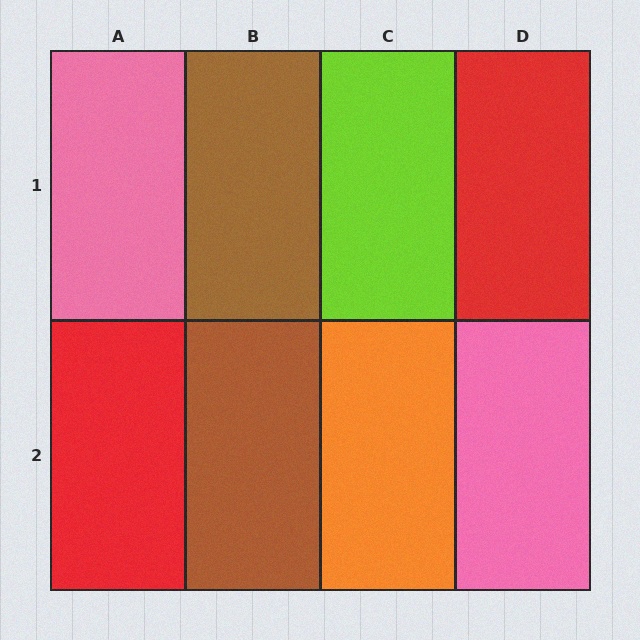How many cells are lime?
1 cell is lime.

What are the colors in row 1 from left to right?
Pink, brown, lime, red.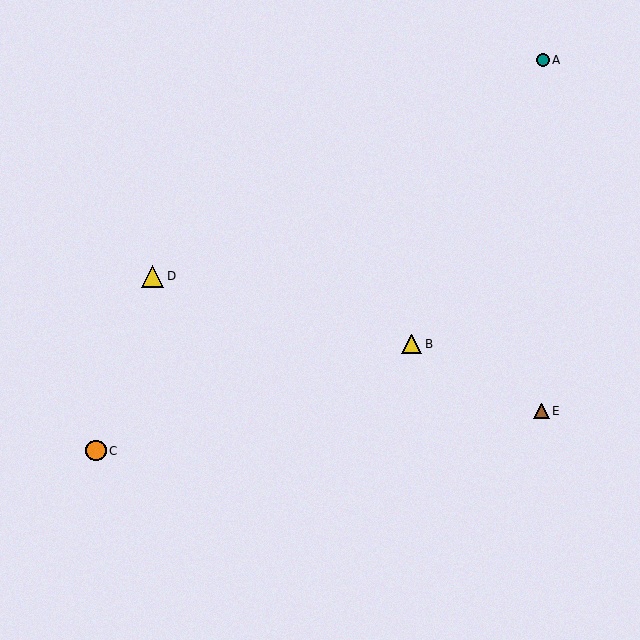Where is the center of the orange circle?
The center of the orange circle is at (96, 451).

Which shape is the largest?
The yellow triangle (labeled D) is the largest.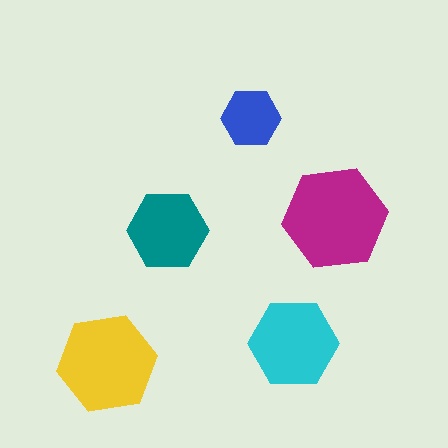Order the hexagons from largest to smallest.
the magenta one, the yellow one, the cyan one, the teal one, the blue one.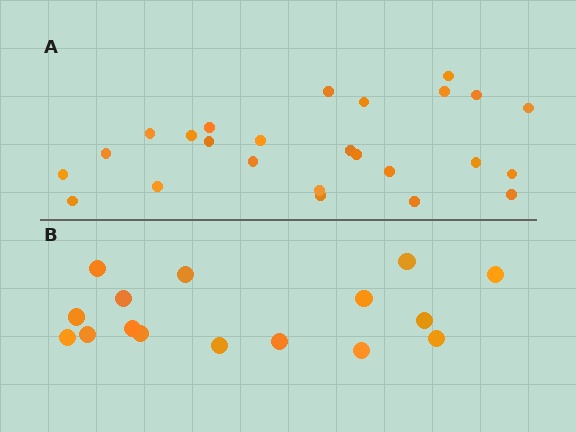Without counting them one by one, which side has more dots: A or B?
Region A (the top region) has more dots.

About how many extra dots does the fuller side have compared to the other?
Region A has roughly 8 or so more dots than region B.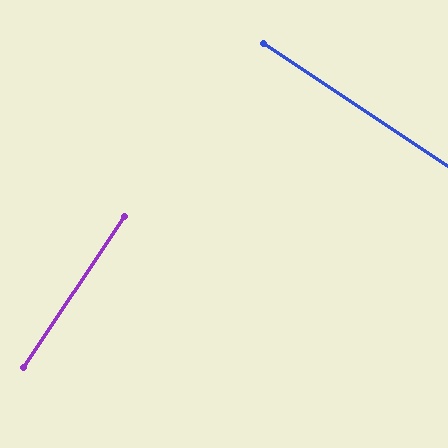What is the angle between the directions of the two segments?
Approximately 90 degrees.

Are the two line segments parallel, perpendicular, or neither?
Perpendicular — they meet at approximately 90°.